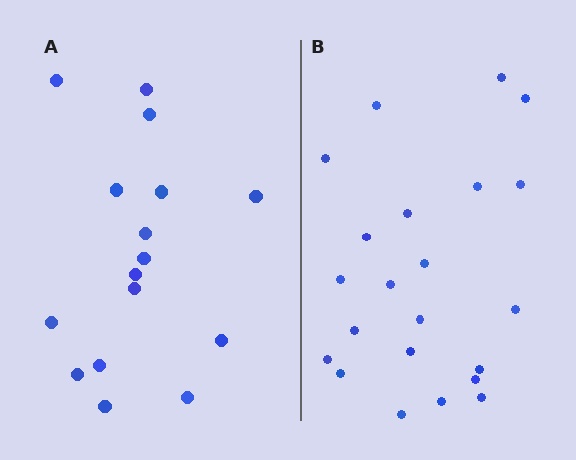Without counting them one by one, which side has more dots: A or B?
Region B (the right region) has more dots.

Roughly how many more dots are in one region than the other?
Region B has about 6 more dots than region A.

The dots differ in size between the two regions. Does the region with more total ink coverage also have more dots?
No. Region A has more total ink coverage because its dots are larger, but region B actually contains more individual dots. Total area can be misleading — the number of items is what matters here.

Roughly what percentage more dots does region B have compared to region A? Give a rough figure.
About 40% more.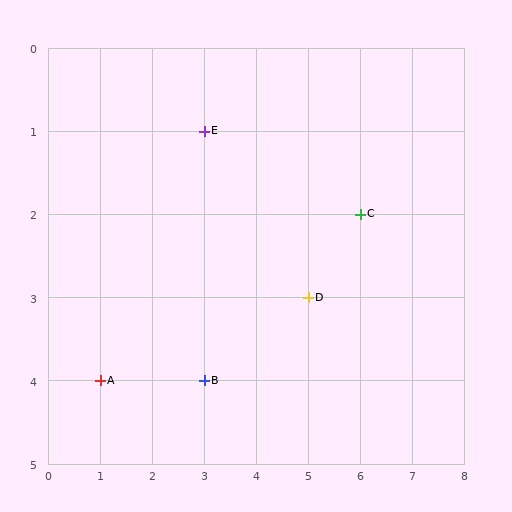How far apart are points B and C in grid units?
Points B and C are 3 columns and 2 rows apart (about 3.6 grid units diagonally).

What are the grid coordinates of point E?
Point E is at grid coordinates (3, 1).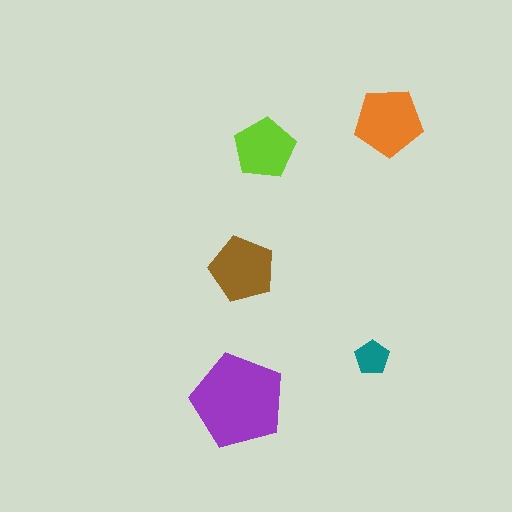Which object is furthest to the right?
The orange pentagon is rightmost.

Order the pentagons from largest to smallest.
the purple one, the orange one, the brown one, the lime one, the teal one.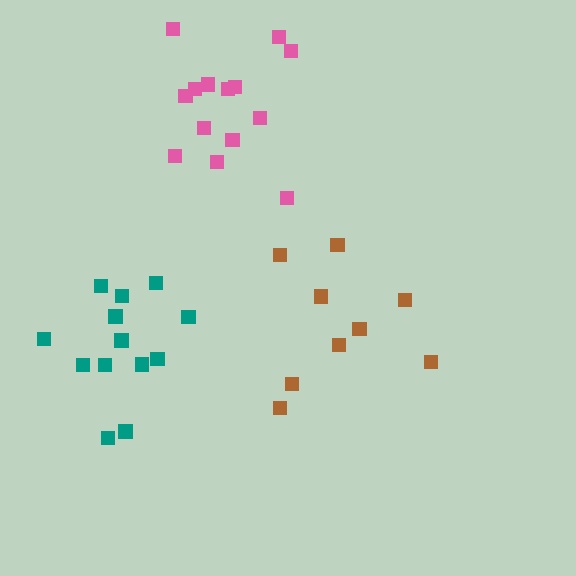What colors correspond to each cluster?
The clusters are colored: teal, brown, pink.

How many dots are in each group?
Group 1: 13 dots, Group 2: 9 dots, Group 3: 14 dots (36 total).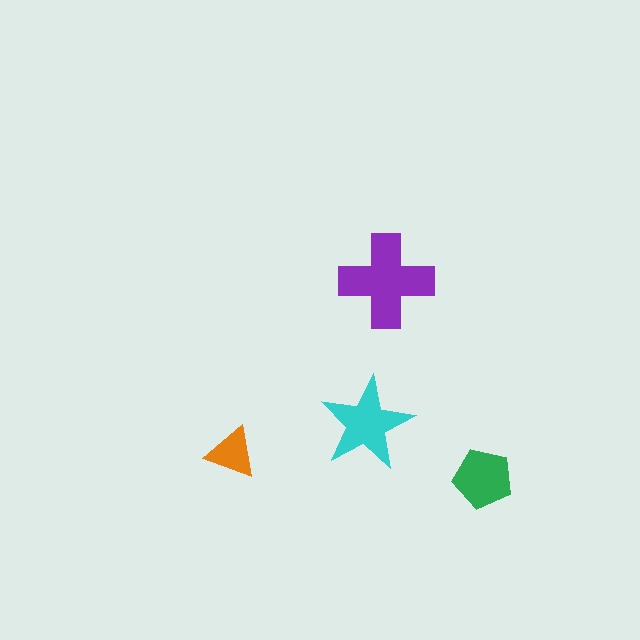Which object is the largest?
The purple cross.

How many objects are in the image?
There are 4 objects in the image.